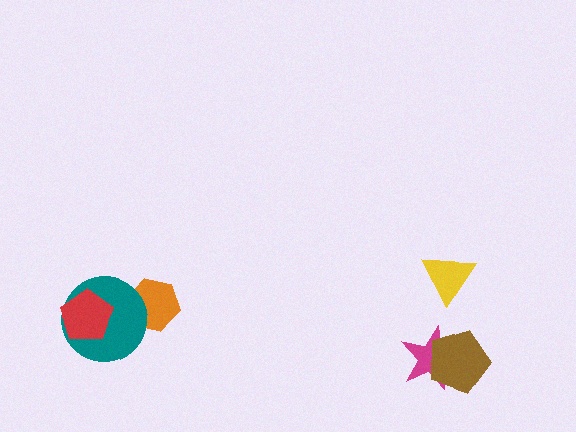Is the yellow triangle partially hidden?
No, no other shape covers it.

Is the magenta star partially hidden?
Yes, it is partially covered by another shape.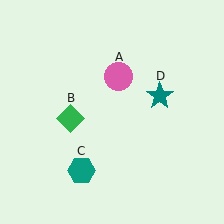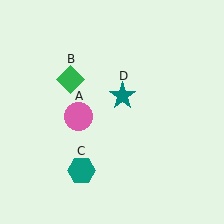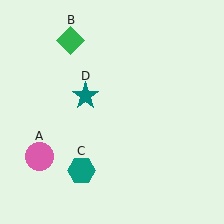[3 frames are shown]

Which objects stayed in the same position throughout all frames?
Teal hexagon (object C) remained stationary.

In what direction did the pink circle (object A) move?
The pink circle (object A) moved down and to the left.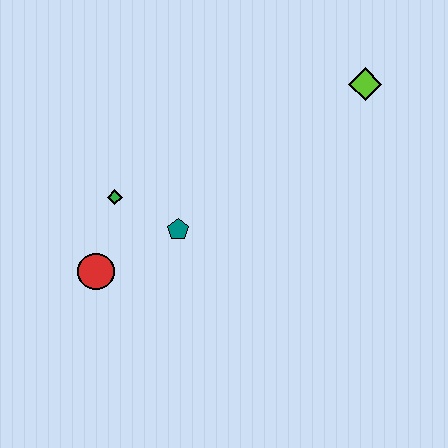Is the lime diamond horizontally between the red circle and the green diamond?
No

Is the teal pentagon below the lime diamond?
Yes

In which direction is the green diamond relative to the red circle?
The green diamond is above the red circle.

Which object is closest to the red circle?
The green diamond is closest to the red circle.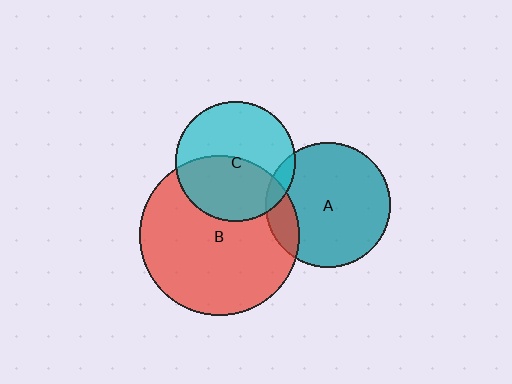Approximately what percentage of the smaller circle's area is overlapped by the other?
Approximately 15%.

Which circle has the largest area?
Circle B (red).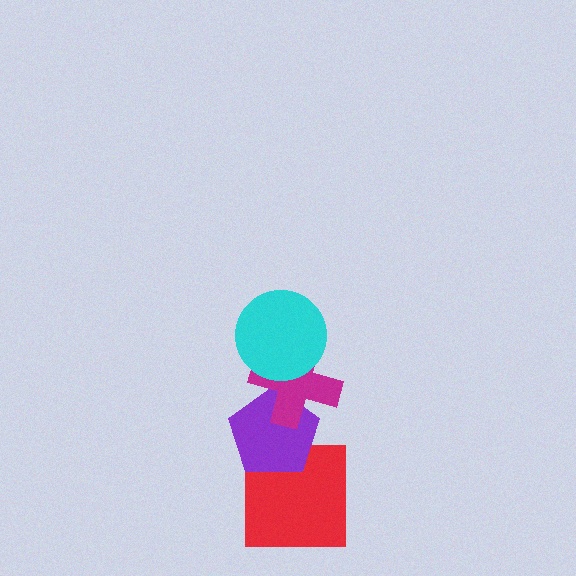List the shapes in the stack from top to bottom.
From top to bottom: the cyan circle, the magenta cross, the purple pentagon, the red square.